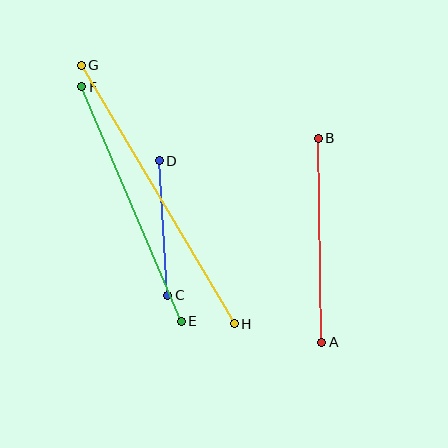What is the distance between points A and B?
The distance is approximately 204 pixels.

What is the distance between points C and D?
The distance is approximately 135 pixels.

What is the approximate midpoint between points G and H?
The midpoint is at approximately (158, 195) pixels.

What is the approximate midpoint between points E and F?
The midpoint is at approximately (131, 204) pixels.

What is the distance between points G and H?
The distance is approximately 300 pixels.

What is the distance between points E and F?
The distance is approximately 255 pixels.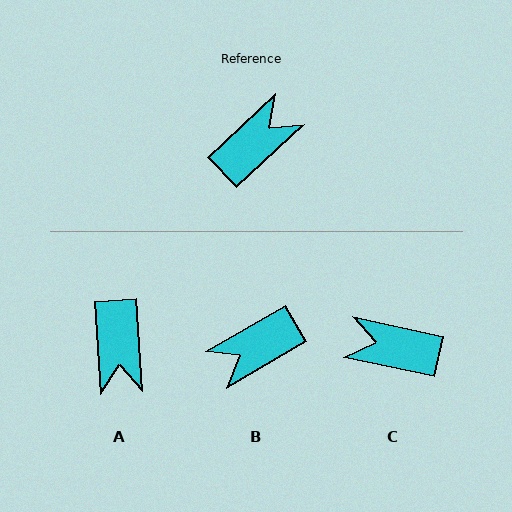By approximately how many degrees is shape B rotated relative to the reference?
Approximately 167 degrees counter-clockwise.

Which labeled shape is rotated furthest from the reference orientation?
B, about 167 degrees away.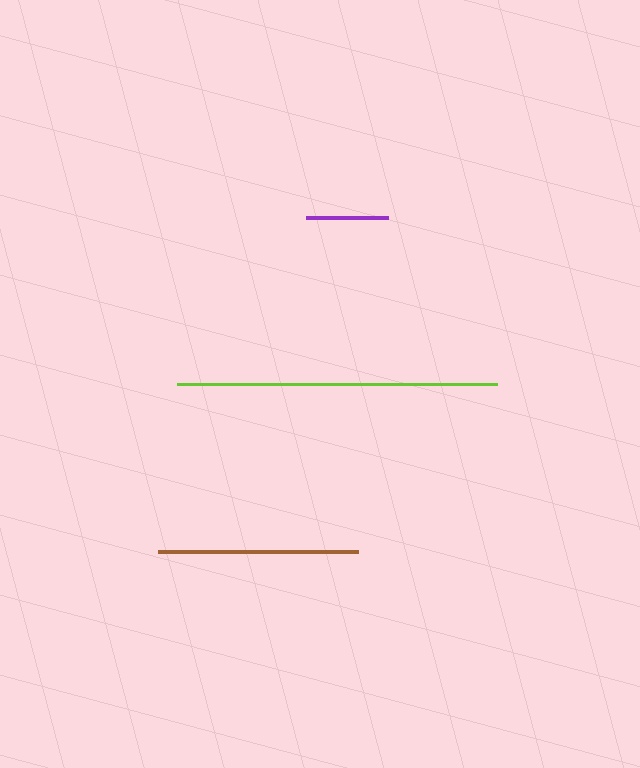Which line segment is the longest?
The lime line is the longest at approximately 320 pixels.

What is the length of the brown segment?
The brown segment is approximately 200 pixels long.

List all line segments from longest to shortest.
From longest to shortest: lime, brown, purple.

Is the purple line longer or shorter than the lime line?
The lime line is longer than the purple line.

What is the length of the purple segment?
The purple segment is approximately 83 pixels long.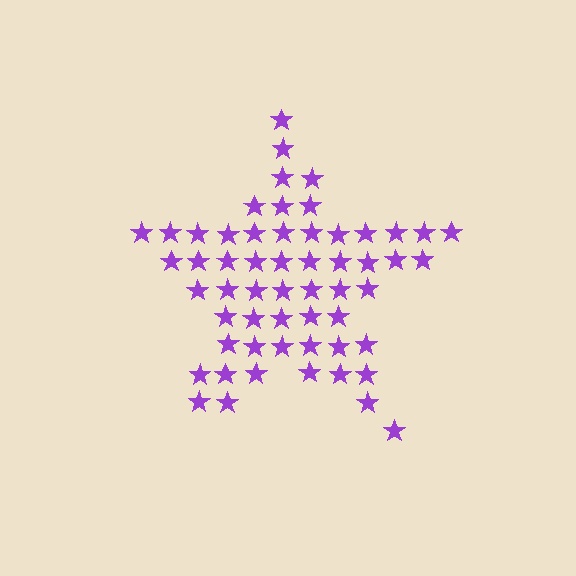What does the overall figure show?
The overall figure shows a star.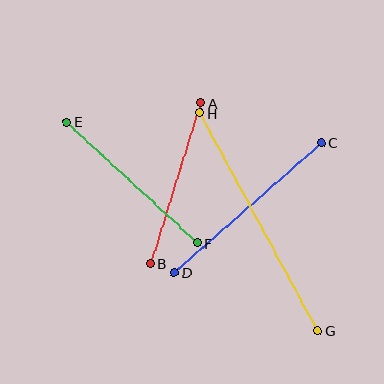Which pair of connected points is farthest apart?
Points G and H are farthest apart.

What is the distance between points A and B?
The distance is approximately 168 pixels.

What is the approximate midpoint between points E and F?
The midpoint is at approximately (132, 183) pixels.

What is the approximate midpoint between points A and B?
The midpoint is at approximately (175, 183) pixels.